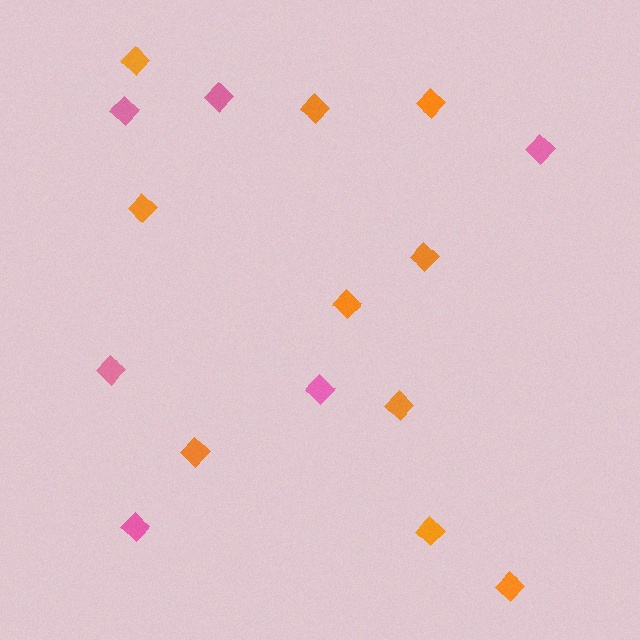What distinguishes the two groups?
There are 2 groups: one group of orange diamonds (10) and one group of pink diamonds (6).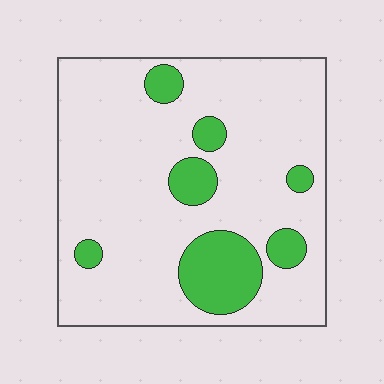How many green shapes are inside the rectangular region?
7.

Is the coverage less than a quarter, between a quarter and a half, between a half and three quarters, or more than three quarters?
Less than a quarter.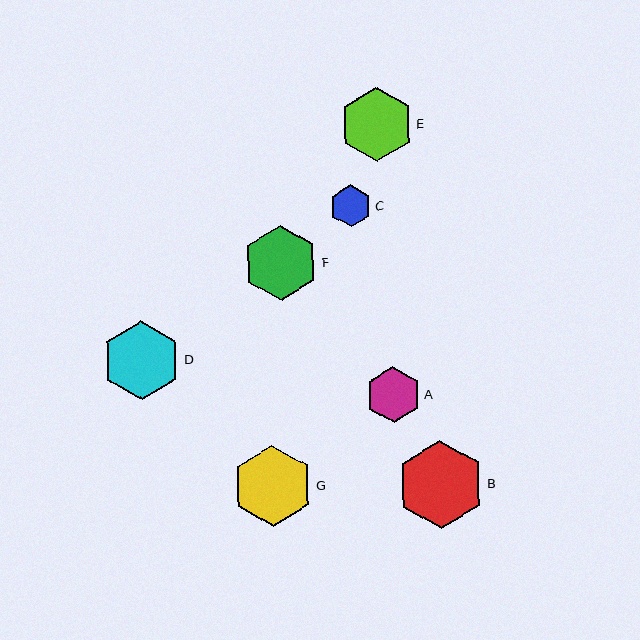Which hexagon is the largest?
Hexagon B is the largest with a size of approximately 88 pixels.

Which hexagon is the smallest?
Hexagon C is the smallest with a size of approximately 42 pixels.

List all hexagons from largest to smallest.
From largest to smallest: B, G, D, F, E, A, C.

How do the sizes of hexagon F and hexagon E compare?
Hexagon F and hexagon E are approximately the same size.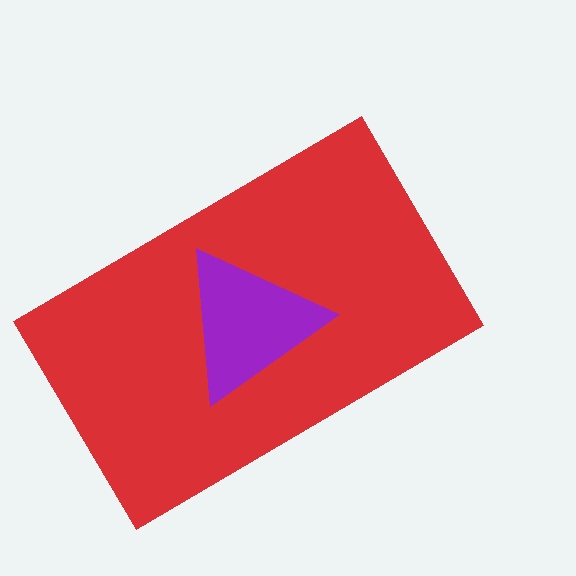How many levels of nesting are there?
2.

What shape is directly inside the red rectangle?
The purple triangle.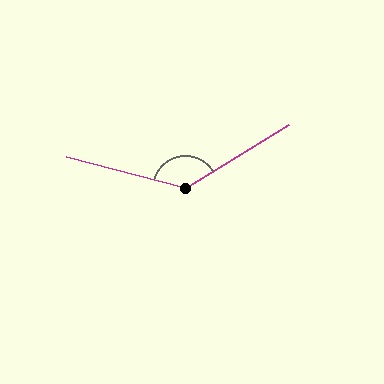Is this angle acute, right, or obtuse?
It is obtuse.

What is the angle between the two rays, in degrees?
Approximately 133 degrees.